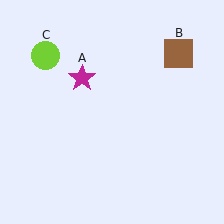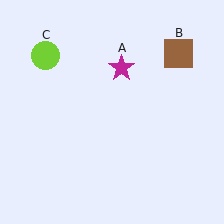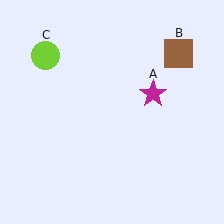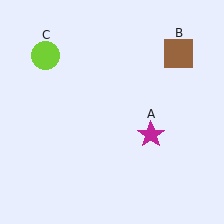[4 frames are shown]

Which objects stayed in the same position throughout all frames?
Brown square (object B) and lime circle (object C) remained stationary.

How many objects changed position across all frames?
1 object changed position: magenta star (object A).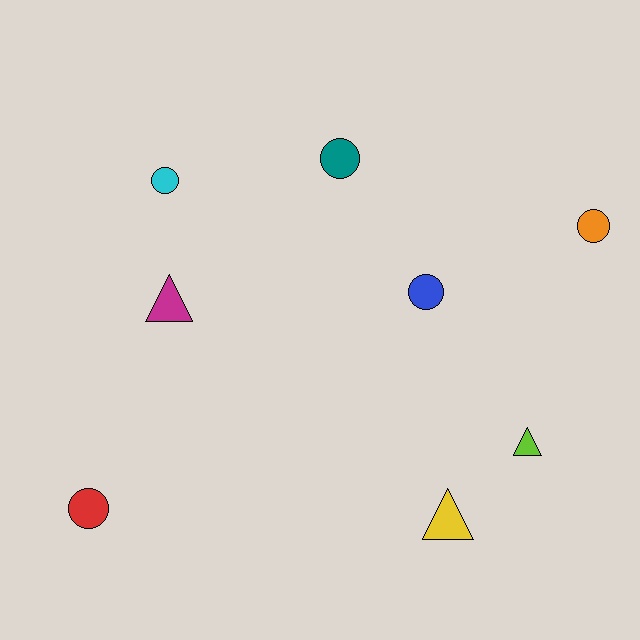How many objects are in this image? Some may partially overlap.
There are 8 objects.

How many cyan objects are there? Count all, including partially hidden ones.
There is 1 cyan object.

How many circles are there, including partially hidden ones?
There are 5 circles.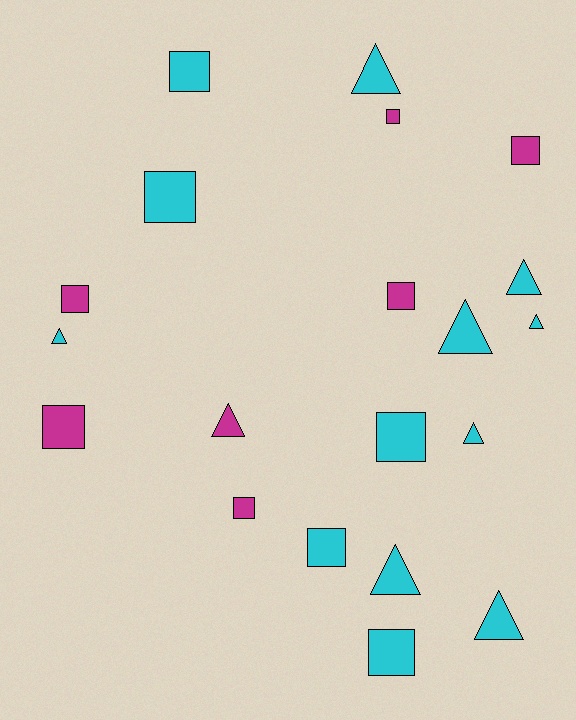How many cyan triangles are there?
There are 8 cyan triangles.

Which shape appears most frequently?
Square, with 11 objects.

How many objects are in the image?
There are 20 objects.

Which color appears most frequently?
Cyan, with 13 objects.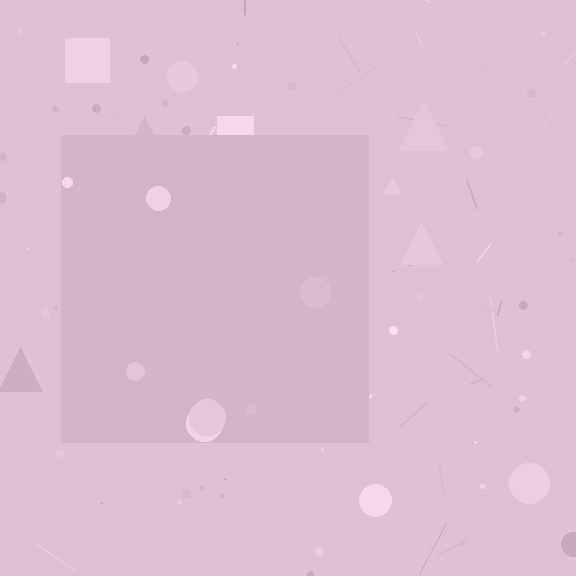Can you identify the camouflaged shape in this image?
The camouflaged shape is a square.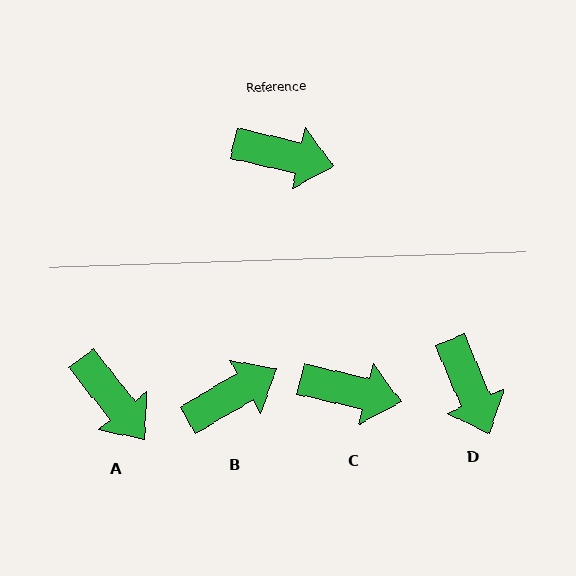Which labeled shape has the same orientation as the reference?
C.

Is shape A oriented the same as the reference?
No, it is off by about 39 degrees.